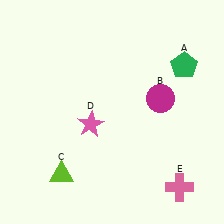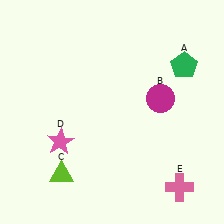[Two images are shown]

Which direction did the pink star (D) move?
The pink star (D) moved left.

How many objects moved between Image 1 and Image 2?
1 object moved between the two images.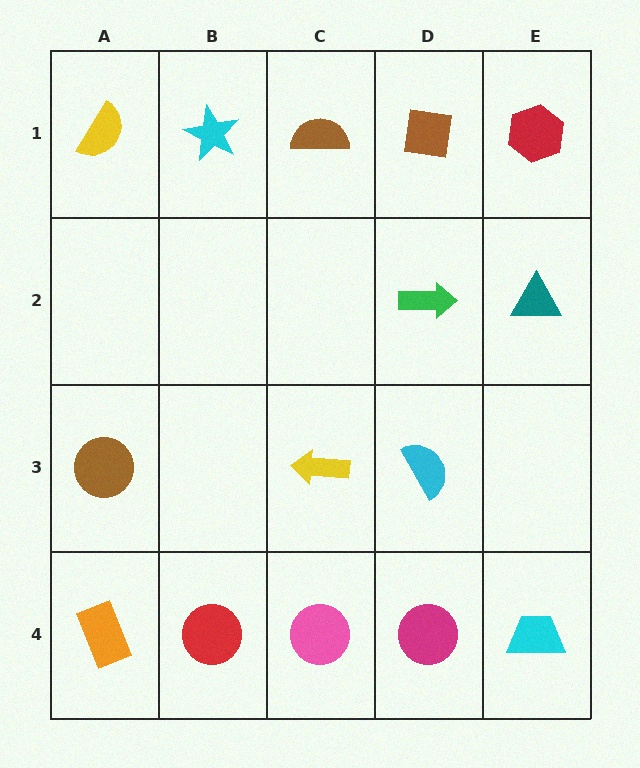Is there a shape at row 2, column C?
No, that cell is empty.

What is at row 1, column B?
A cyan star.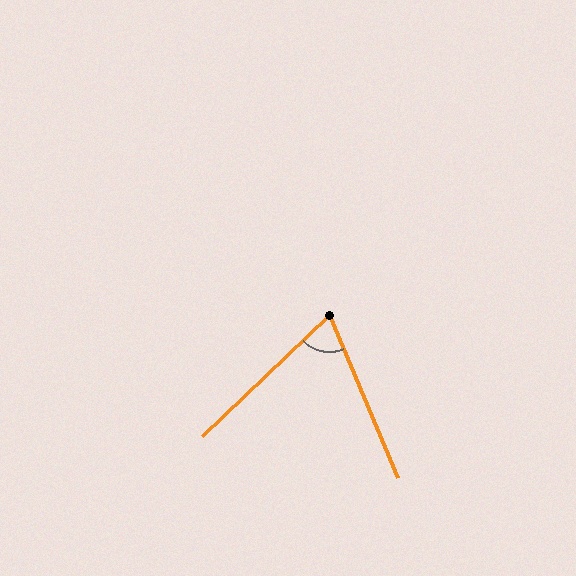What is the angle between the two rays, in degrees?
Approximately 69 degrees.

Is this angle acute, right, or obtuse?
It is acute.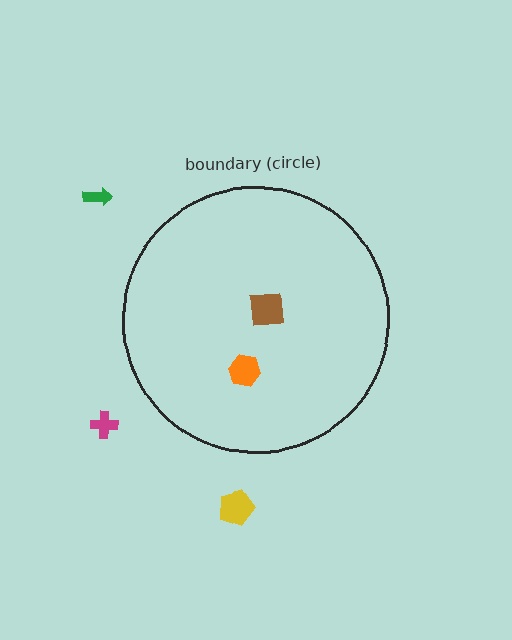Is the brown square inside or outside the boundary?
Inside.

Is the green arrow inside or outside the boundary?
Outside.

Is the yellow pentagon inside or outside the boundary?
Outside.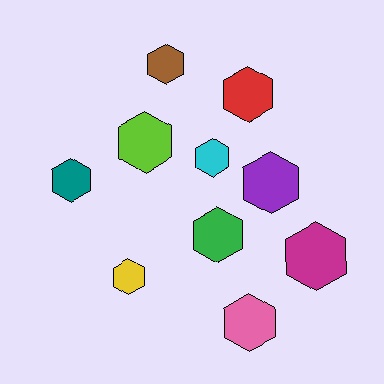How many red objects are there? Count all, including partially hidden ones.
There is 1 red object.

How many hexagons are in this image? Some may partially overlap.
There are 10 hexagons.